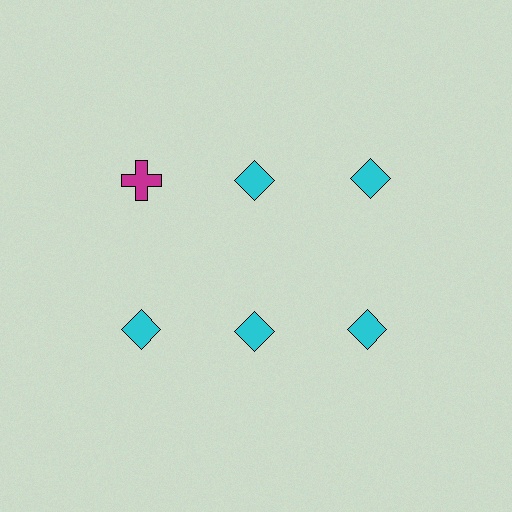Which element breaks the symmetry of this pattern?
The magenta cross in the top row, leftmost column breaks the symmetry. All other shapes are cyan diamonds.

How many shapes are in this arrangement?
There are 6 shapes arranged in a grid pattern.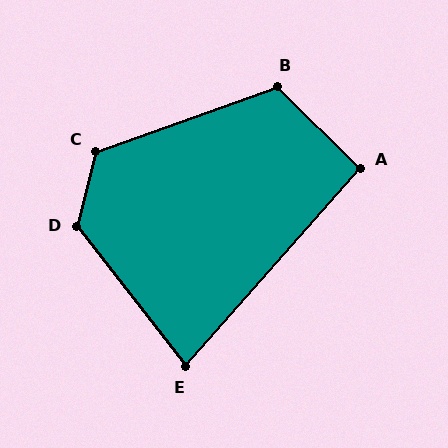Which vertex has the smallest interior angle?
E, at approximately 79 degrees.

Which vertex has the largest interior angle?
D, at approximately 128 degrees.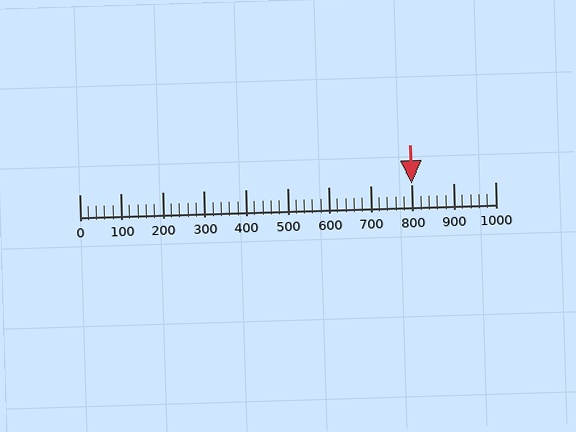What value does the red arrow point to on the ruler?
The red arrow points to approximately 800.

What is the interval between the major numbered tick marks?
The major tick marks are spaced 100 units apart.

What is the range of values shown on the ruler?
The ruler shows values from 0 to 1000.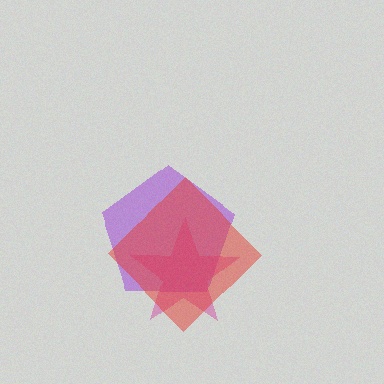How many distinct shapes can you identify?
There are 3 distinct shapes: a purple pentagon, a magenta star, a red diamond.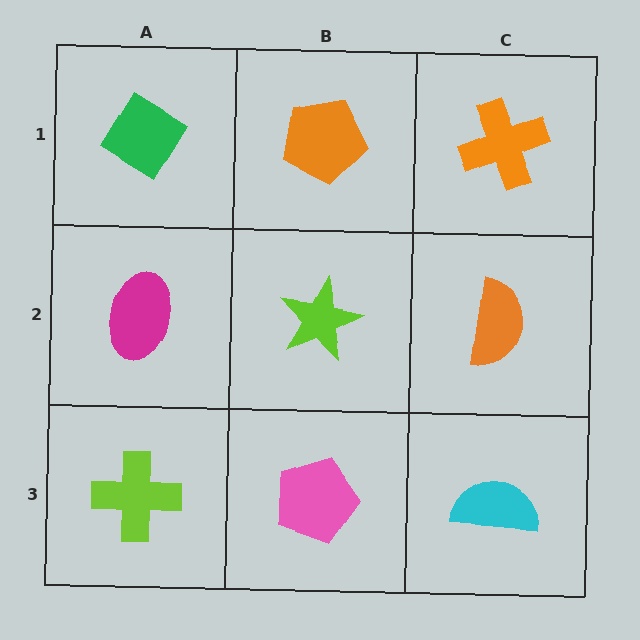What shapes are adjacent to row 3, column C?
An orange semicircle (row 2, column C), a pink pentagon (row 3, column B).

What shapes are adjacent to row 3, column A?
A magenta ellipse (row 2, column A), a pink pentagon (row 3, column B).